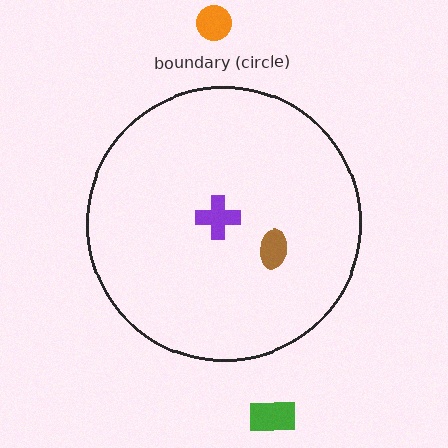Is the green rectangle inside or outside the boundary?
Outside.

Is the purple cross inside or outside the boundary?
Inside.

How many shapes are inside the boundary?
2 inside, 2 outside.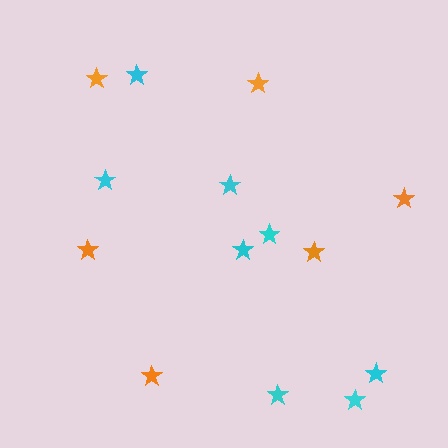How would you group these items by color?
There are 2 groups: one group of cyan stars (8) and one group of orange stars (6).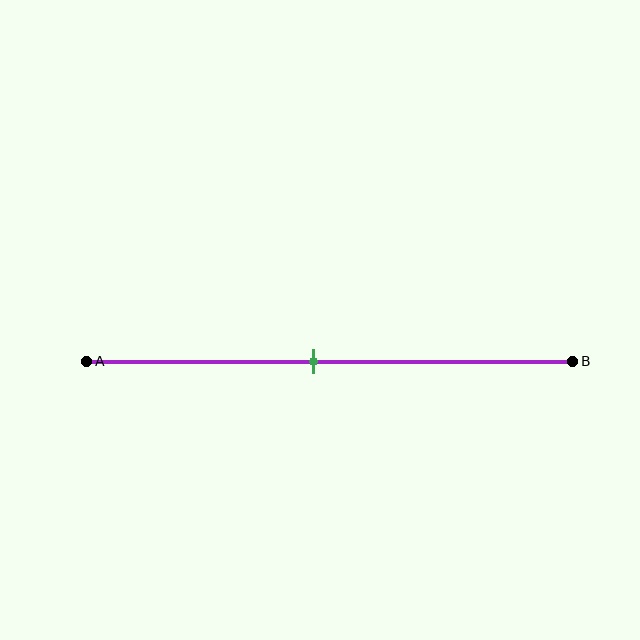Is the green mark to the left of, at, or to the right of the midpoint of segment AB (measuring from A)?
The green mark is to the left of the midpoint of segment AB.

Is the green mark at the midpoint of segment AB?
No, the mark is at about 45% from A, not at the 50% midpoint.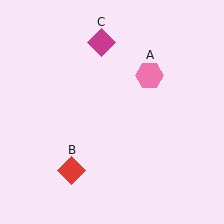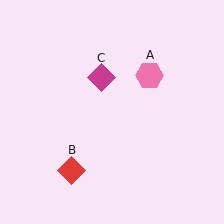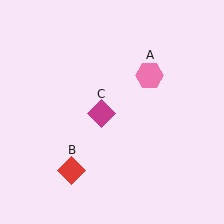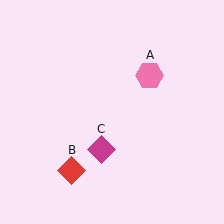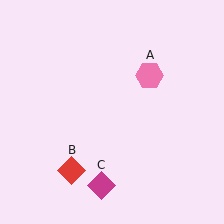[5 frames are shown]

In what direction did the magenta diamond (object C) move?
The magenta diamond (object C) moved down.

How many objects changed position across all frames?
1 object changed position: magenta diamond (object C).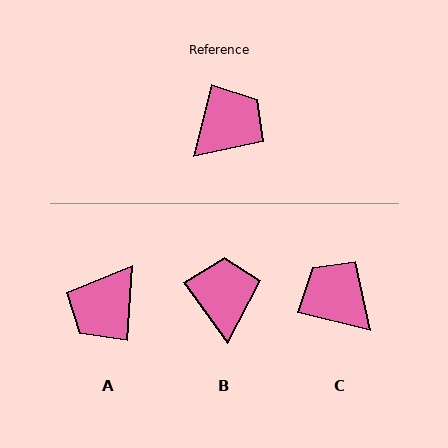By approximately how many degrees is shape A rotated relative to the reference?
Approximately 170 degrees clockwise.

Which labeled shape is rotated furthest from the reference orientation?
A, about 170 degrees away.